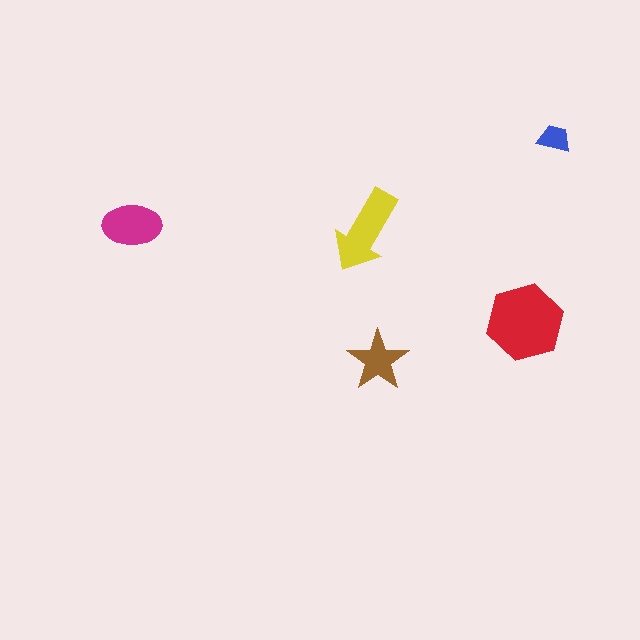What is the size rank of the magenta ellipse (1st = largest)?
3rd.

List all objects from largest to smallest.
The red hexagon, the yellow arrow, the magenta ellipse, the brown star, the blue trapezoid.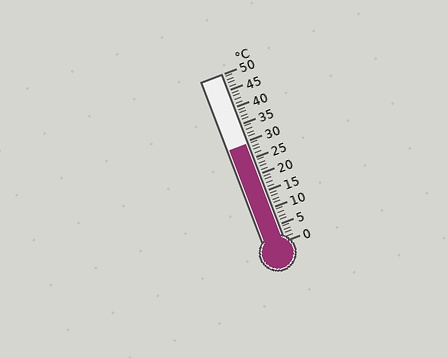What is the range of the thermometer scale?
The thermometer scale ranges from 0°C to 50°C.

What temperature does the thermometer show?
The thermometer shows approximately 29°C.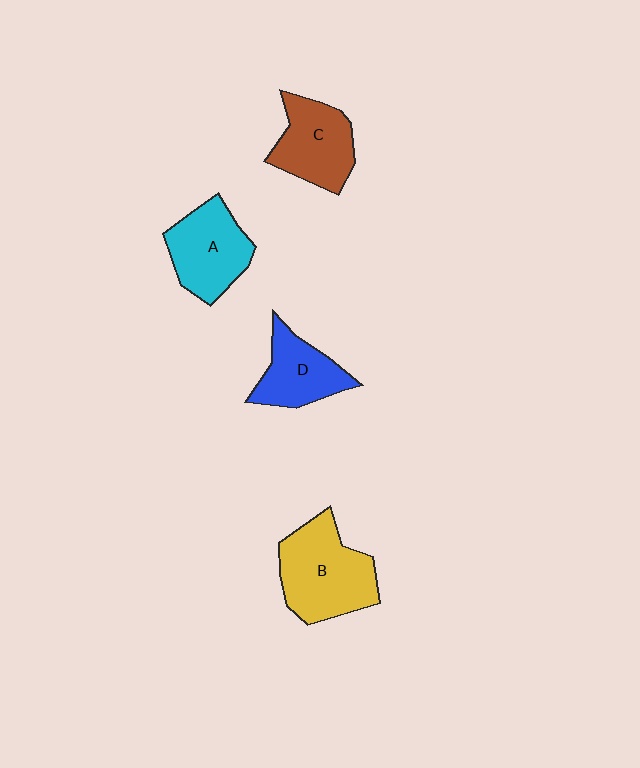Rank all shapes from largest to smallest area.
From largest to smallest: B (yellow), A (cyan), C (brown), D (blue).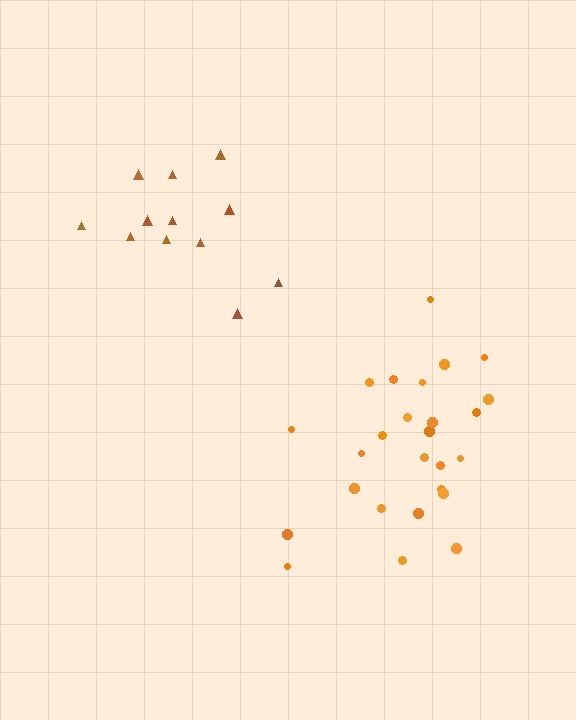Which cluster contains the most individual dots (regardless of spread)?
Orange (26).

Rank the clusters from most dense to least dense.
orange, brown.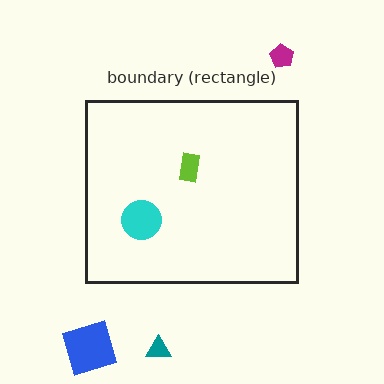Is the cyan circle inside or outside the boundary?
Inside.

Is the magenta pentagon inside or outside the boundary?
Outside.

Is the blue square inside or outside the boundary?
Outside.